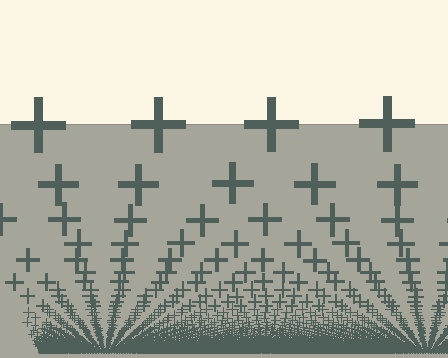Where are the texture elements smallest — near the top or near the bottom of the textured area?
Near the bottom.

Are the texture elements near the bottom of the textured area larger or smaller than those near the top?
Smaller. The gradient is inverted — elements near the bottom are smaller and denser.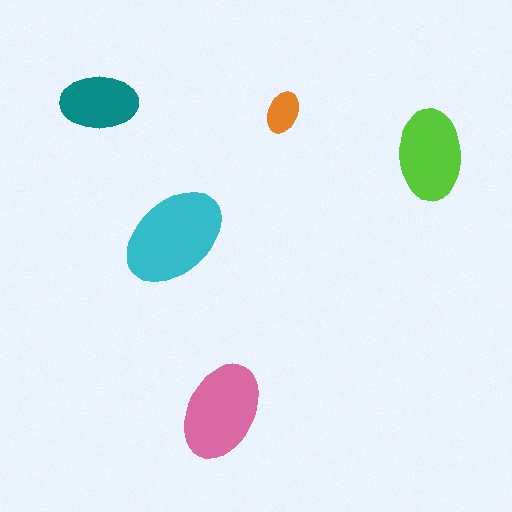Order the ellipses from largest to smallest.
the cyan one, the pink one, the lime one, the teal one, the orange one.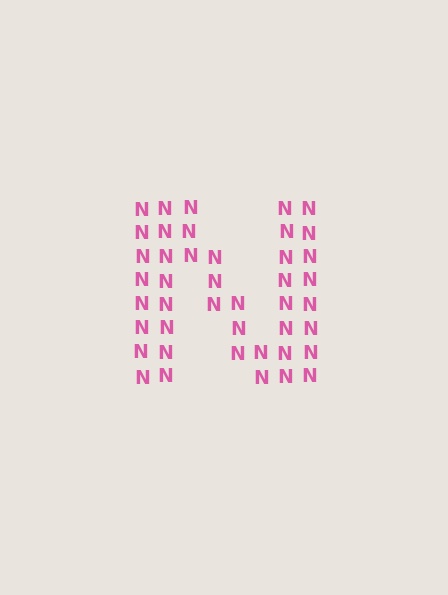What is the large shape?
The large shape is the letter N.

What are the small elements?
The small elements are letter N's.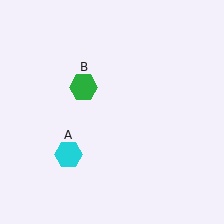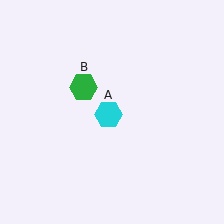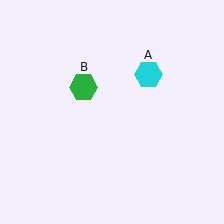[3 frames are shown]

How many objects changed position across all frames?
1 object changed position: cyan hexagon (object A).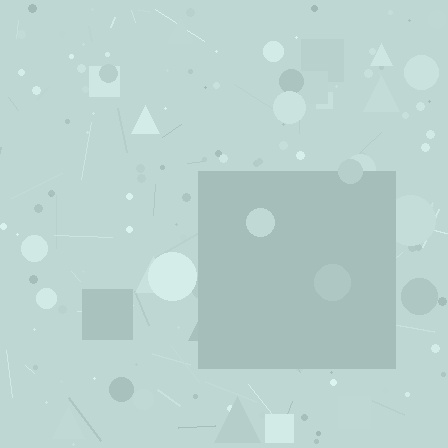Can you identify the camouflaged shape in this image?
The camouflaged shape is a square.